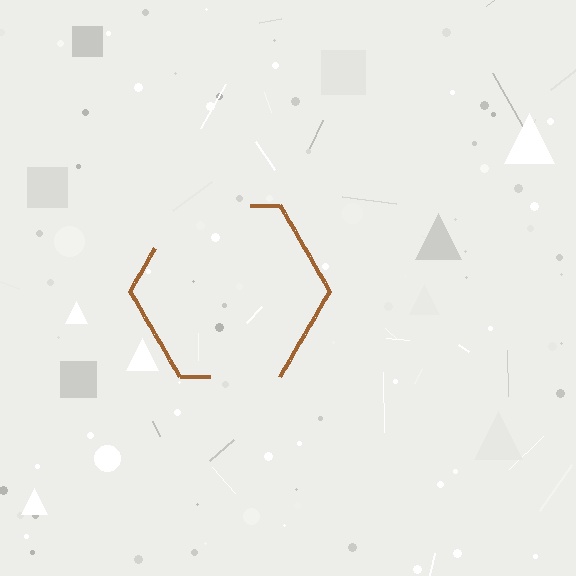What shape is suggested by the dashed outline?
The dashed outline suggests a hexagon.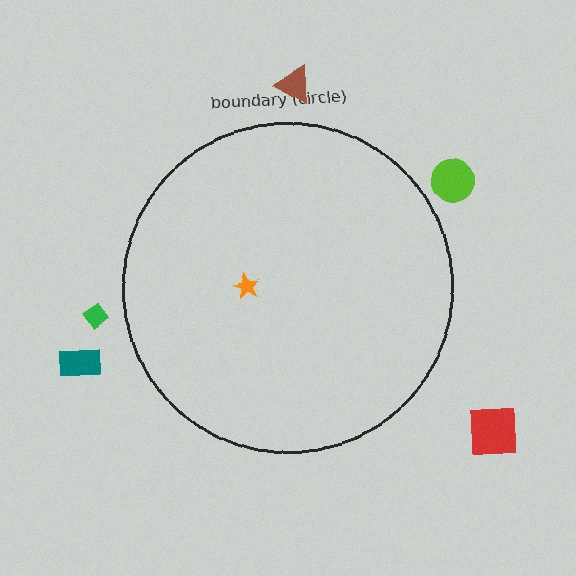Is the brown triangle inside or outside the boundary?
Outside.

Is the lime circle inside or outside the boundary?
Outside.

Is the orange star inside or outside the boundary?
Inside.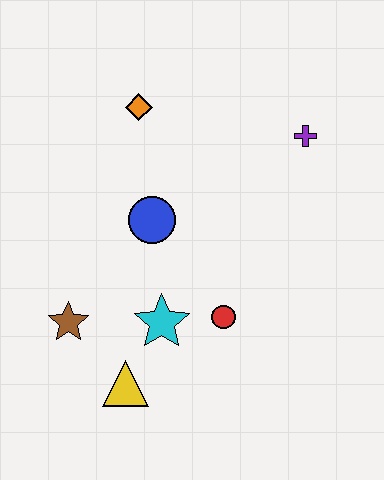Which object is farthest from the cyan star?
The purple cross is farthest from the cyan star.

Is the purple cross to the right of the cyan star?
Yes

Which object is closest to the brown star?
The yellow triangle is closest to the brown star.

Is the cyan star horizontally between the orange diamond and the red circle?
Yes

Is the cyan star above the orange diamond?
No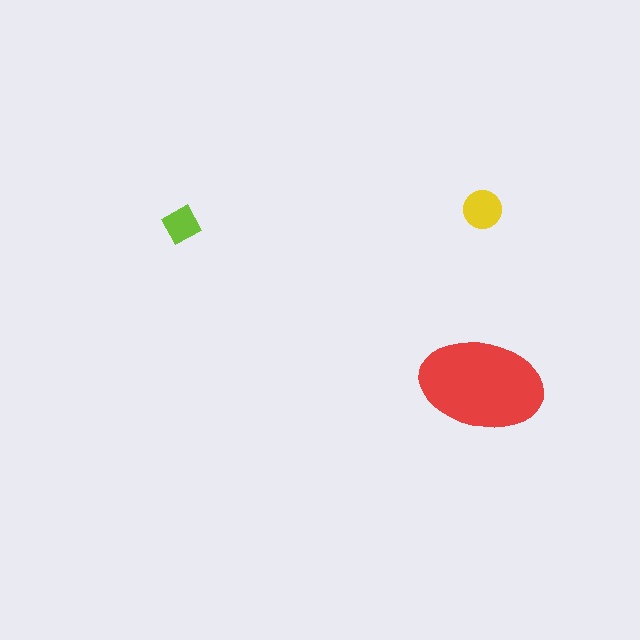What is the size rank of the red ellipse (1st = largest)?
1st.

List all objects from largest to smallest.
The red ellipse, the yellow circle, the lime diamond.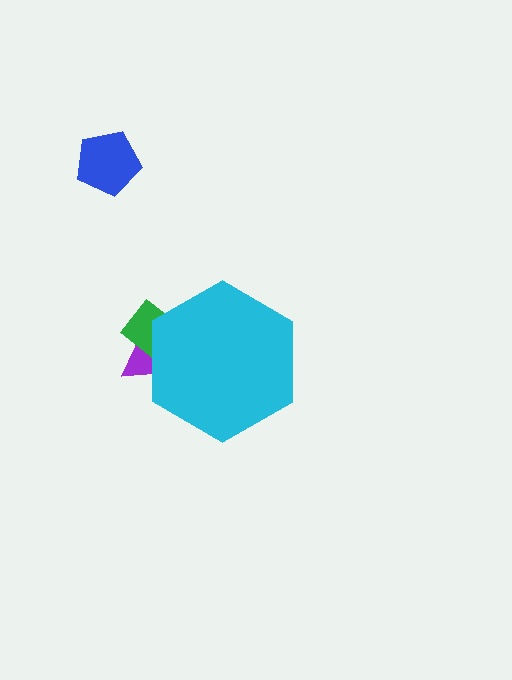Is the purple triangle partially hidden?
Yes, the purple triangle is partially hidden behind the cyan hexagon.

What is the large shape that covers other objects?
A cyan hexagon.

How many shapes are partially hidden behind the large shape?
2 shapes are partially hidden.